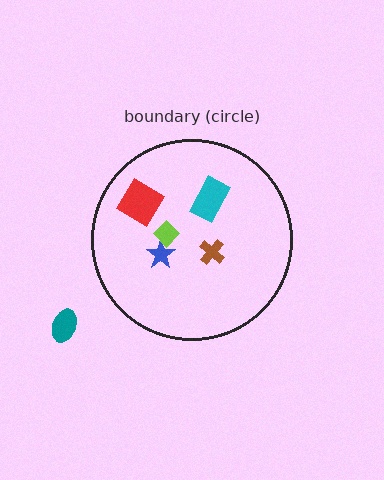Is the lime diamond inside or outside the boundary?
Inside.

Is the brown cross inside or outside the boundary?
Inside.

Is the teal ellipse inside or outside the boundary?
Outside.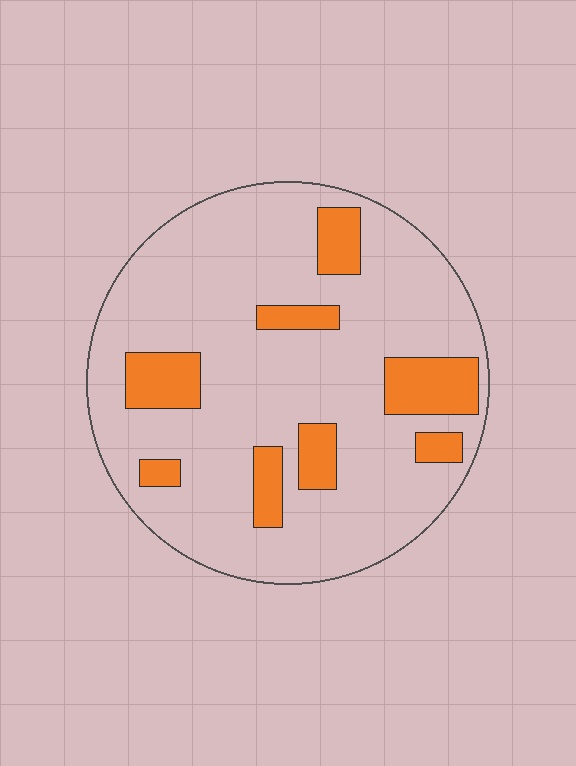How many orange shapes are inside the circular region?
8.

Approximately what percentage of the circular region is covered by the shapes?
Approximately 20%.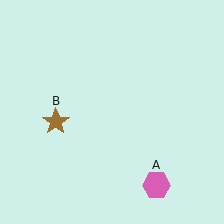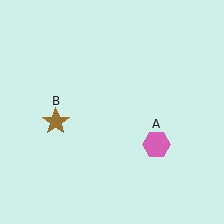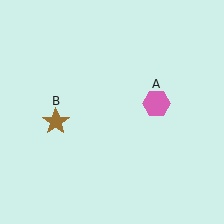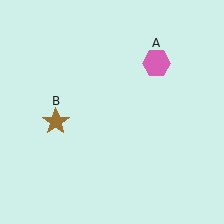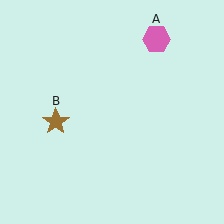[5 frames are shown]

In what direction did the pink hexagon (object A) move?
The pink hexagon (object A) moved up.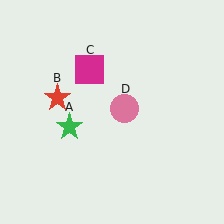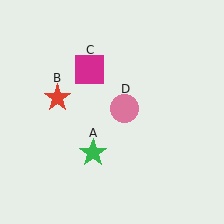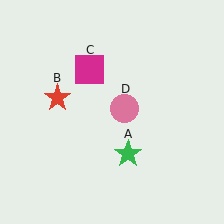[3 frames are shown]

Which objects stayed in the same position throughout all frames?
Red star (object B) and magenta square (object C) and pink circle (object D) remained stationary.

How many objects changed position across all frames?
1 object changed position: green star (object A).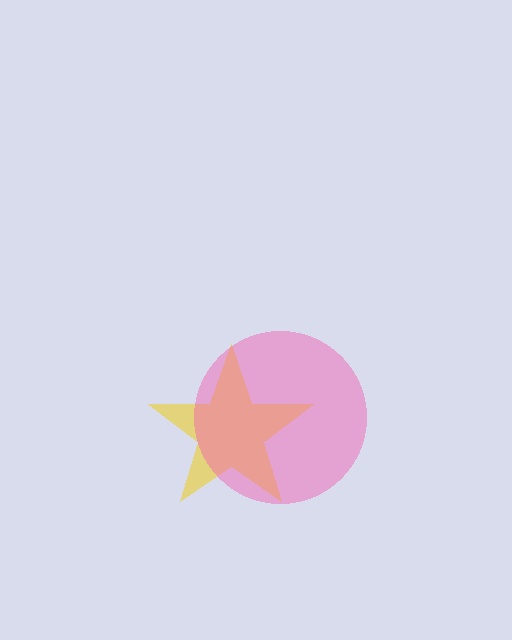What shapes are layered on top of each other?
The layered shapes are: a yellow star, a pink circle.